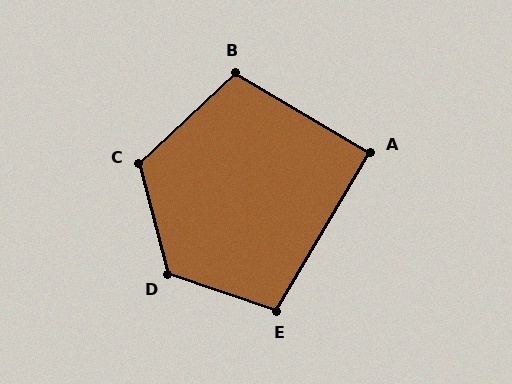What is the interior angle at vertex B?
Approximately 106 degrees (obtuse).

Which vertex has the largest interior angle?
D, at approximately 123 degrees.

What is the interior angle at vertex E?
Approximately 102 degrees (obtuse).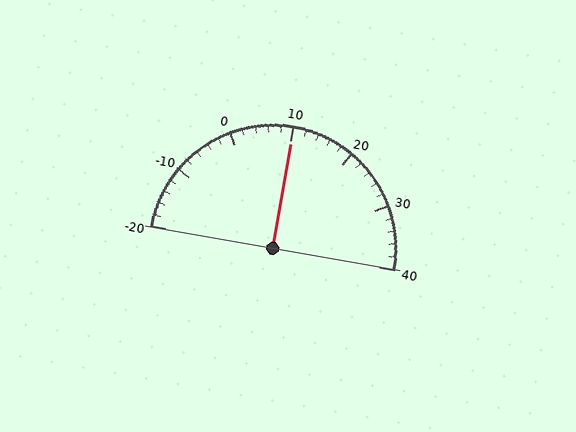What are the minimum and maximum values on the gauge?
The gauge ranges from -20 to 40.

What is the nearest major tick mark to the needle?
The nearest major tick mark is 10.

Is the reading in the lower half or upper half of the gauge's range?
The reading is in the upper half of the range (-20 to 40).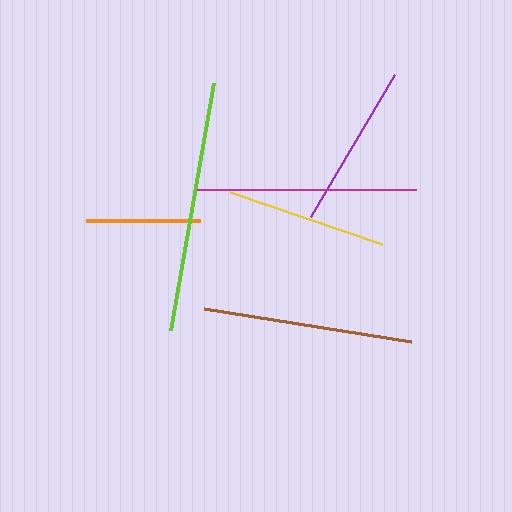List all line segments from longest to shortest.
From longest to shortest: lime, magenta, brown, purple, yellow, orange.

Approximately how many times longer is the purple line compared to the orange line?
The purple line is approximately 1.4 times the length of the orange line.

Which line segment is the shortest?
The orange line is the shortest at approximately 114 pixels.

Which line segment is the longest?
The lime line is the longest at approximately 251 pixels.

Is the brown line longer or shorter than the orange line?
The brown line is longer than the orange line.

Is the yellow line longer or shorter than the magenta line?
The magenta line is longer than the yellow line.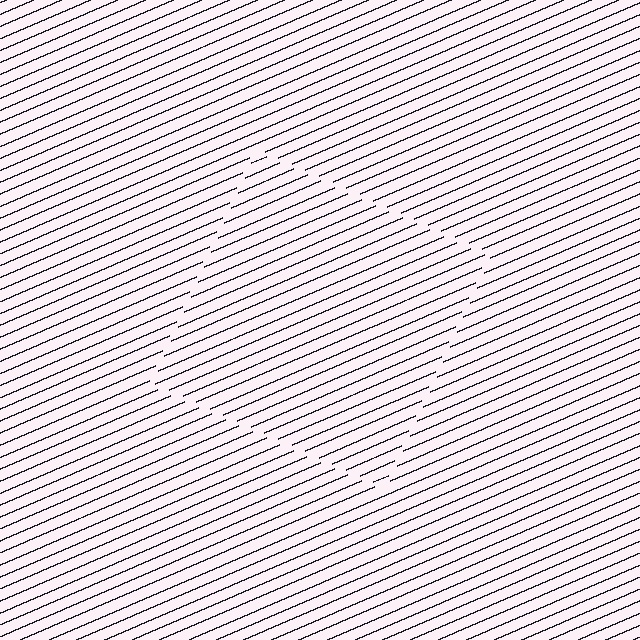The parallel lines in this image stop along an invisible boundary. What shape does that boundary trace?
An illusory square. The interior of the shape contains the same grating, shifted by half a period — the contour is defined by the phase discontinuity where line-ends from the inner and outer gratings abut.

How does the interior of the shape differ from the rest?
The interior of the shape contains the same grating, shifted by half a period — the contour is defined by the phase discontinuity where line-ends from the inner and outer gratings abut.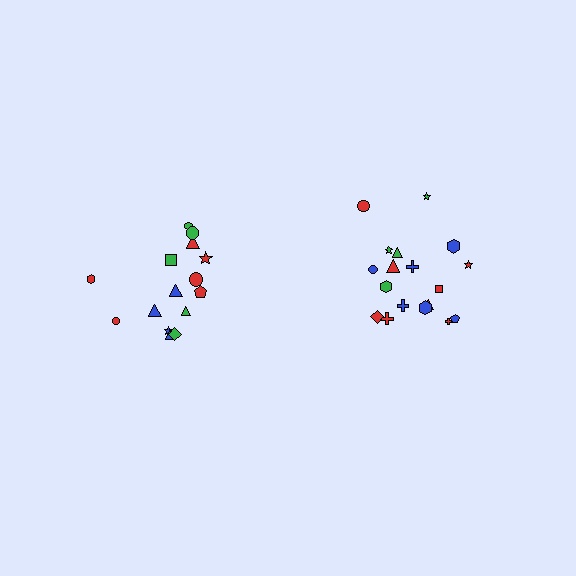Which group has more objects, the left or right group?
The right group.